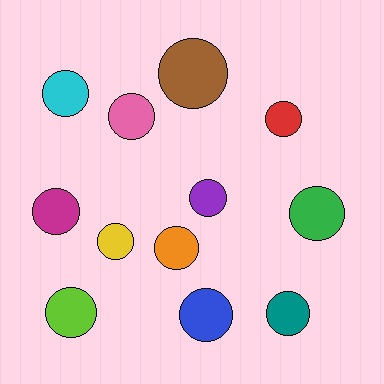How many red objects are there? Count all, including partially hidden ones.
There is 1 red object.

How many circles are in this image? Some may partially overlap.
There are 12 circles.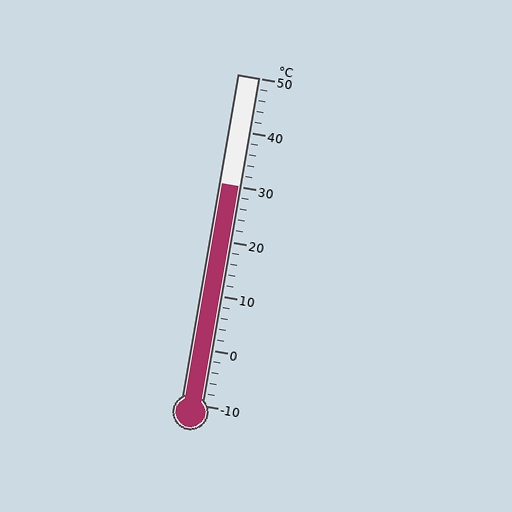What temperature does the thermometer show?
The thermometer shows approximately 30°C.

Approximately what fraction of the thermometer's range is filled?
The thermometer is filled to approximately 65% of its range.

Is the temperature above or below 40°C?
The temperature is below 40°C.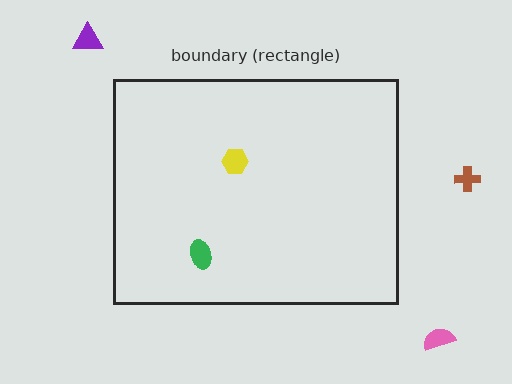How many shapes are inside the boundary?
2 inside, 3 outside.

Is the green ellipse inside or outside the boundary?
Inside.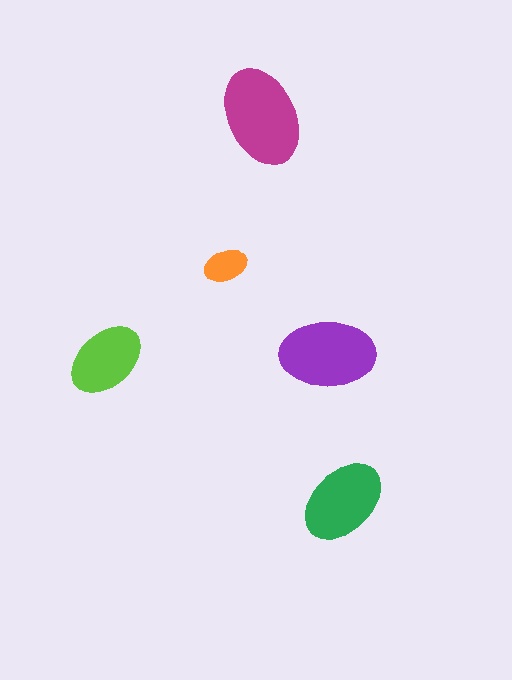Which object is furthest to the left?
The lime ellipse is leftmost.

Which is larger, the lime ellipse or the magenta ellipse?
The magenta one.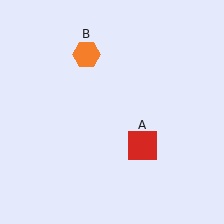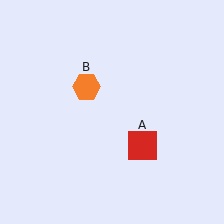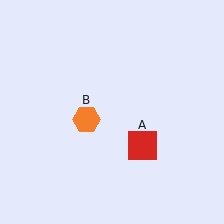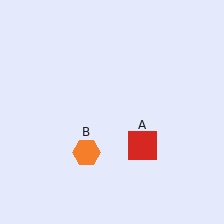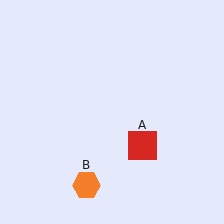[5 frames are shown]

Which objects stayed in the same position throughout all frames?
Red square (object A) remained stationary.